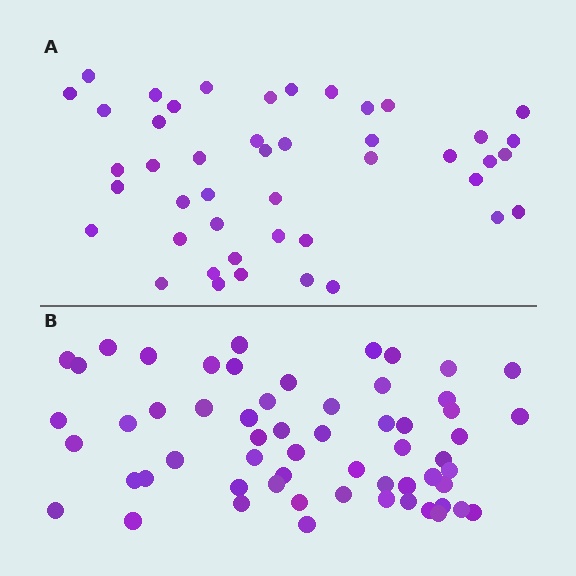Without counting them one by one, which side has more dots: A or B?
Region B (the bottom region) has more dots.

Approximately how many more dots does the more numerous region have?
Region B has approximately 15 more dots than region A.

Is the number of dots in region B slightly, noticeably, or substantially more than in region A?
Region B has noticeably more, but not dramatically so. The ratio is roughly 1.3 to 1.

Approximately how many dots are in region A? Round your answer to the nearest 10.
About 40 dots. (The exact count is 45, which rounds to 40.)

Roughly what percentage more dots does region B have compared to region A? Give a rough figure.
About 30% more.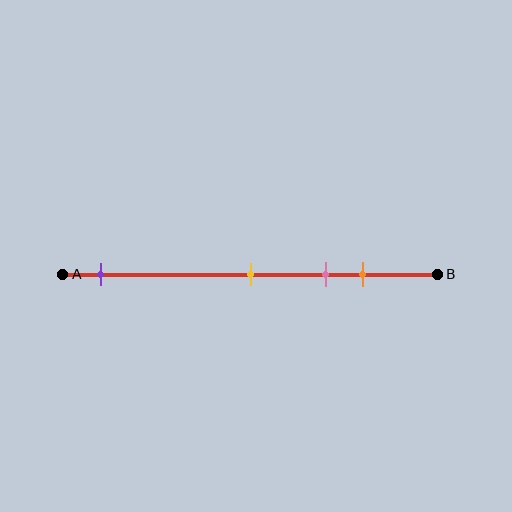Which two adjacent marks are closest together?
The pink and orange marks are the closest adjacent pair.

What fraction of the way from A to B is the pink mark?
The pink mark is approximately 70% (0.7) of the way from A to B.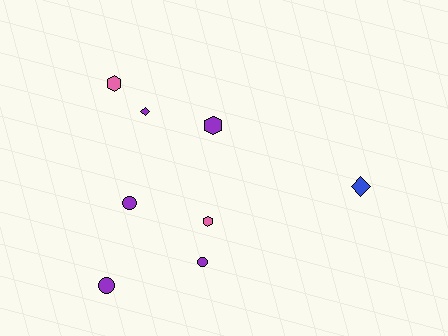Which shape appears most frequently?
Hexagon, with 3 objects.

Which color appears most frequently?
Purple, with 5 objects.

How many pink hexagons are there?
There are 2 pink hexagons.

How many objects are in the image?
There are 8 objects.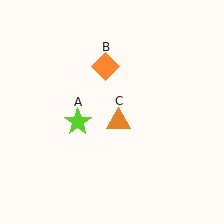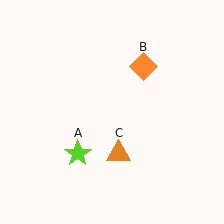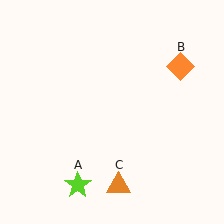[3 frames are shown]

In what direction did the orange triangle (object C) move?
The orange triangle (object C) moved down.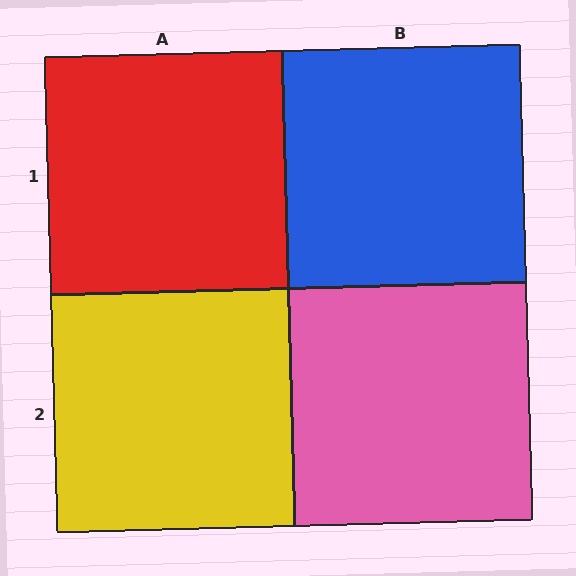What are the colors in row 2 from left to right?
Yellow, pink.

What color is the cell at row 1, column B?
Blue.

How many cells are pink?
1 cell is pink.